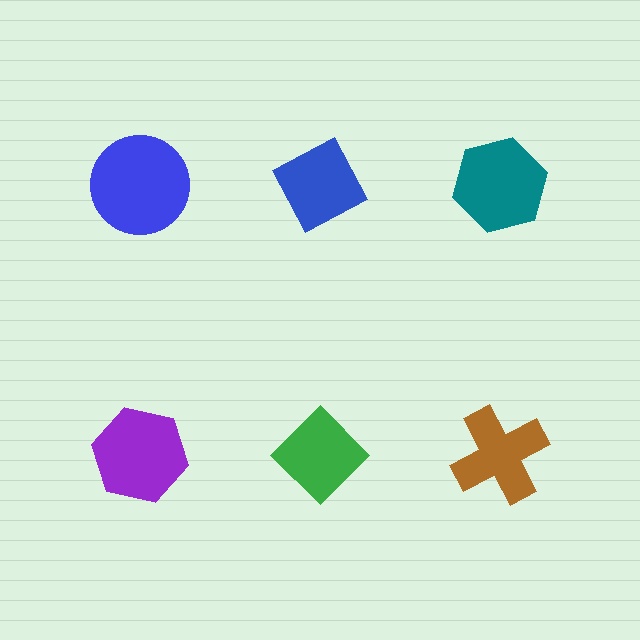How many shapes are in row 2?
3 shapes.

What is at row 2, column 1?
A purple hexagon.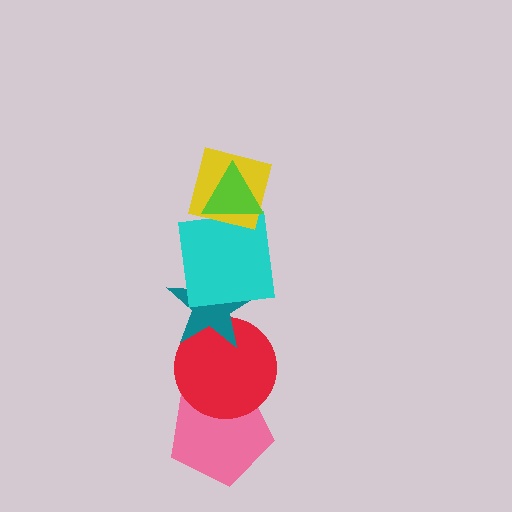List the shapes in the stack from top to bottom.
From top to bottom: the lime triangle, the yellow square, the cyan square, the teal star, the red circle, the pink pentagon.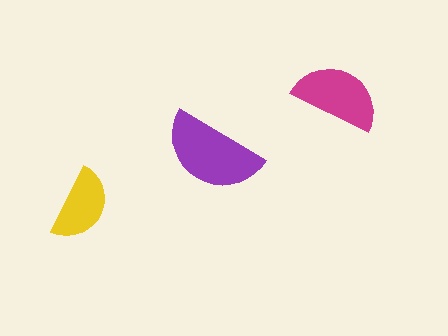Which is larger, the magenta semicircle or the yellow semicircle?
The magenta one.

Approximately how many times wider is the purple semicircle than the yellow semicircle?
About 1.5 times wider.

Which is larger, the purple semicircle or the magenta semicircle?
The purple one.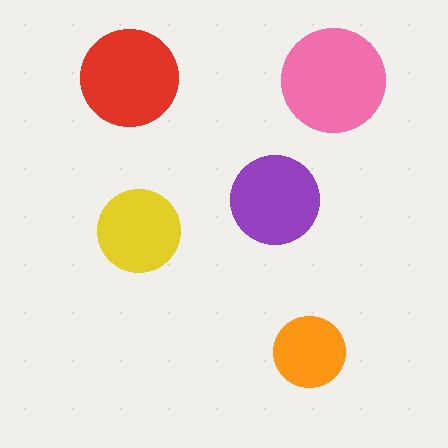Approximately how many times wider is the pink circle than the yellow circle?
About 1.5 times wider.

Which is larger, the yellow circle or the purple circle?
The purple one.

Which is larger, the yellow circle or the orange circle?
The yellow one.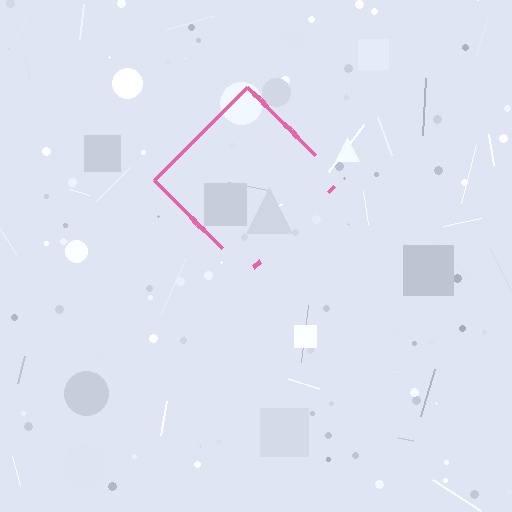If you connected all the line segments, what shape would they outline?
They would outline a diamond.